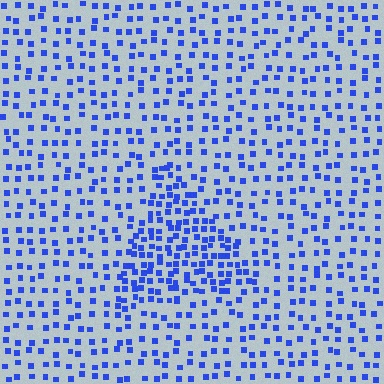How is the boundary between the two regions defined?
The boundary is defined by a change in element density (approximately 2.0x ratio). All elements are the same color, size, and shape.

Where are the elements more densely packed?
The elements are more densely packed inside the triangle boundary.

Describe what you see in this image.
The image contains small blue elements arranged at two different densities. A triangle-shaped region is visible where the elements are more densely packed than the surrounding area.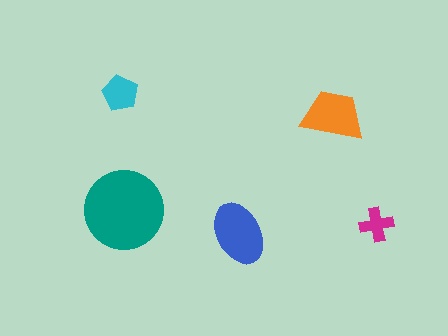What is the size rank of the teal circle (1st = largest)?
1st.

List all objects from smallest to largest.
The magenta cross, the cyan pentagon, the orange trapezoid, the blue ellipse, the teal circle.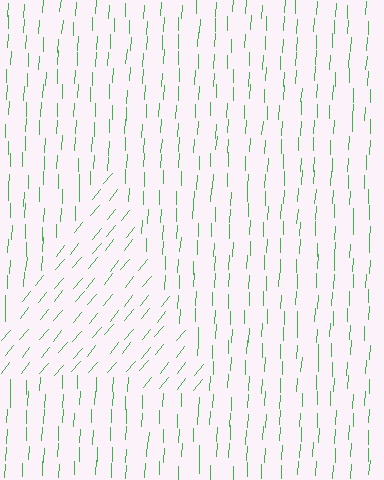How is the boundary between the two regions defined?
The boundary is defined purely by a change in line orientation (approximately 36 degrees difference). All lines are the same color and thickness.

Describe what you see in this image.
The image is filled with small green line segments. A triangle region in the image has lines oriented differently from the surrounding lines, creating a visible texture boundary.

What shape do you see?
I see a triangle.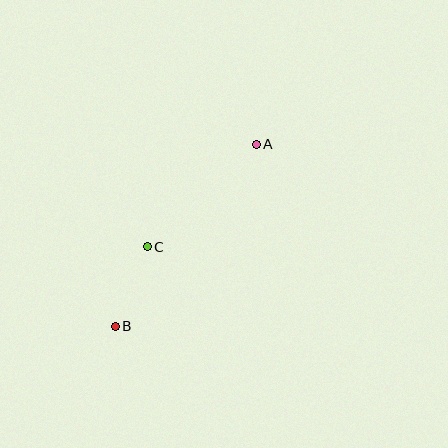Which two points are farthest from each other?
Points A and B are farthest from each other.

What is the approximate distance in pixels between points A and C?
The distance between A and C is approximately 150 pixels.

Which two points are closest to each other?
Points B and C are closest to each other.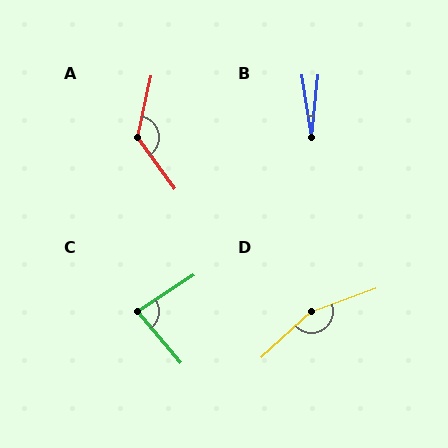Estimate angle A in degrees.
Approximately 132 degrees.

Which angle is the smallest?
B, at approximately 15 degrees.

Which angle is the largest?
D, at approximately 157 degrees.